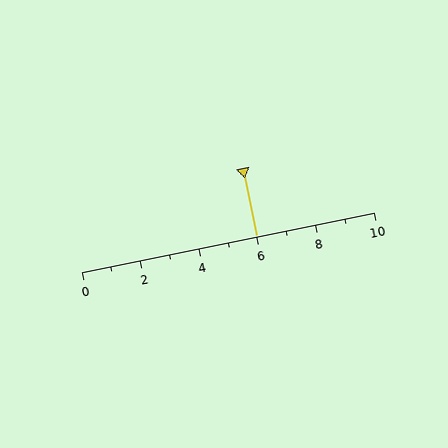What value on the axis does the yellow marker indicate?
The marker indicates approximately 6.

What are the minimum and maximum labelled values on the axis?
The axis runs from 0 to 10.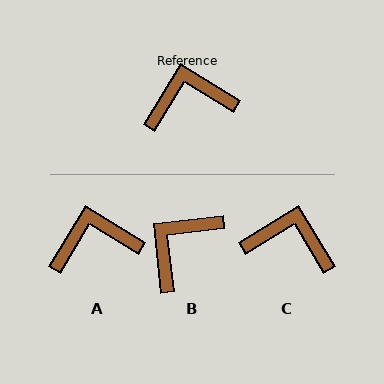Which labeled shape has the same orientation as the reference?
A.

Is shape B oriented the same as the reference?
No, it is off by about 38 degrees.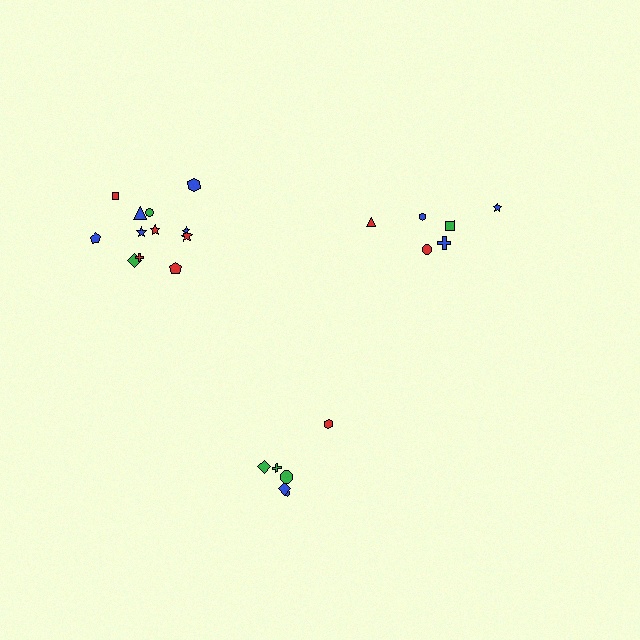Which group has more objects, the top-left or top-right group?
The top-left group.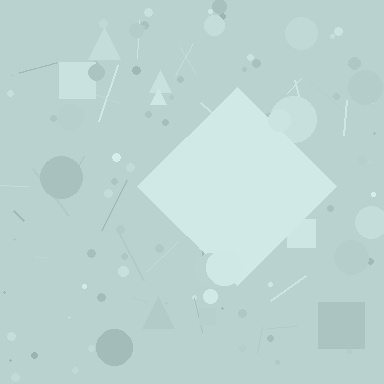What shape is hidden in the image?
A diamond is hidden in the image.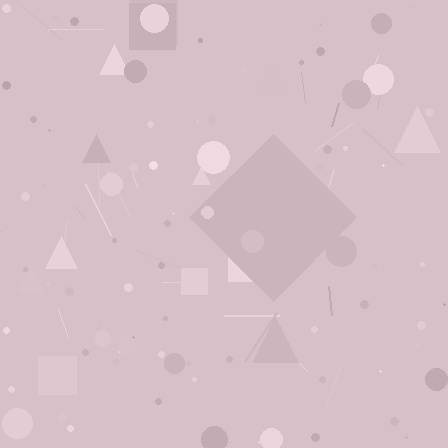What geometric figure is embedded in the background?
A diamond is embedded in the background.